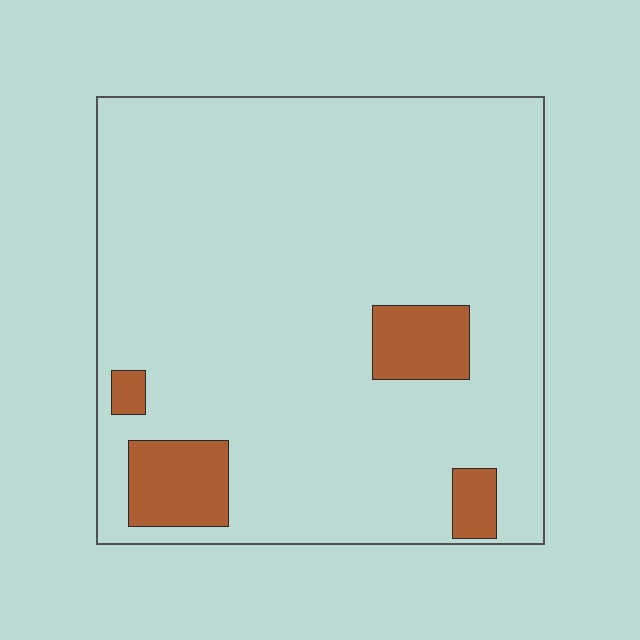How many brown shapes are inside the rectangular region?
4.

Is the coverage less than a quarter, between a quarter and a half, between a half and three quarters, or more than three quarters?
Less than a quarter.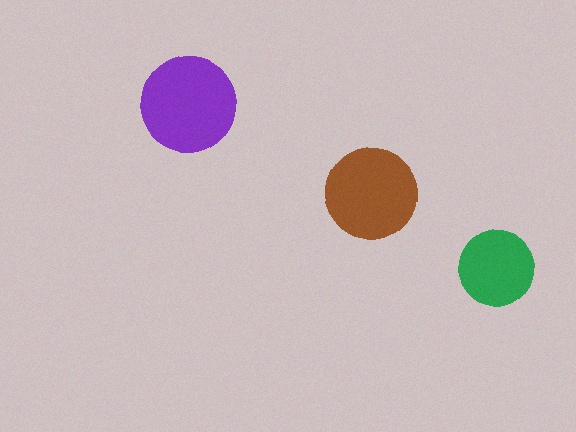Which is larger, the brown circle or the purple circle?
The purple one.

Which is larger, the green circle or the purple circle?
The purple one.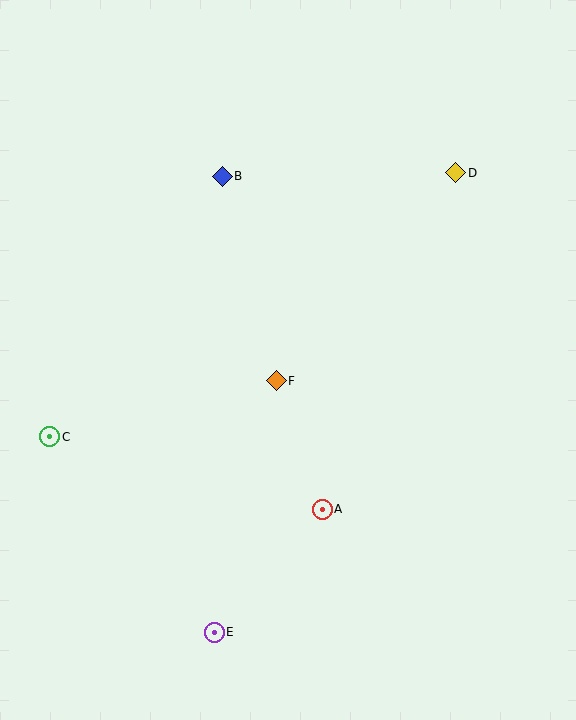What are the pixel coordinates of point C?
Point C is at (50, 437).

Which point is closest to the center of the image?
Point F at (276, 381) is closest to the center.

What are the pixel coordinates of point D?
Point D is at (456, 173).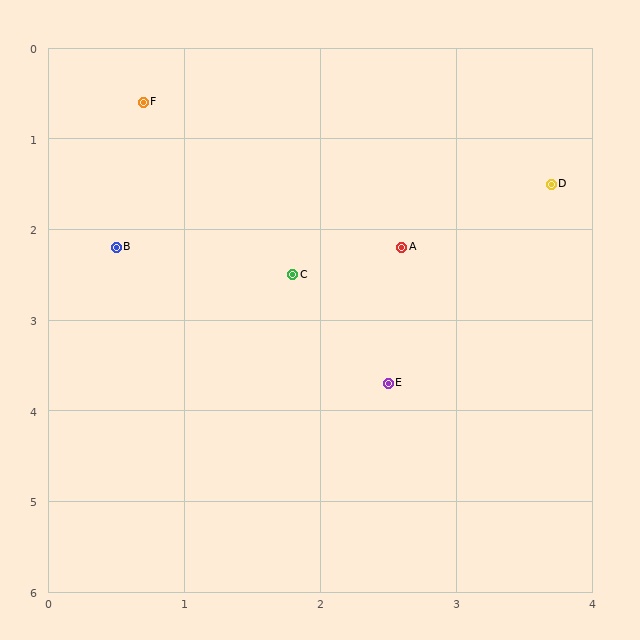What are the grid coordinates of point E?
Point E is at approximately (2.5, 3.7).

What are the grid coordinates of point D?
Point D is at approximately (3.7, 1.5).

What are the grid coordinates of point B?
Point B is at approximately (0.5, 2.2).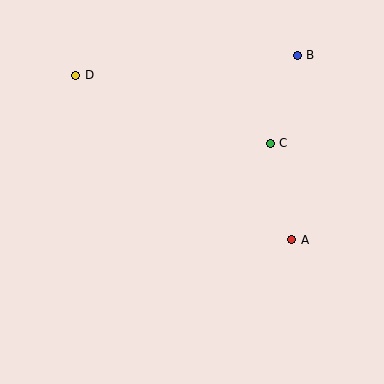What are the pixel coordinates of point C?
Point C is at (270, 143).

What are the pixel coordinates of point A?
Point A is at (292, 240).